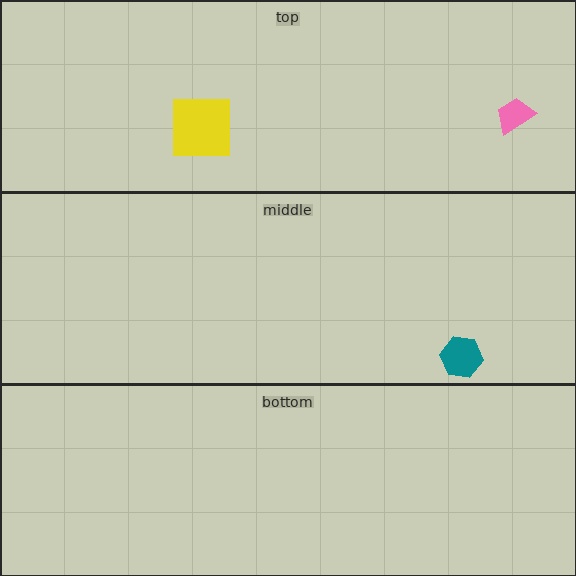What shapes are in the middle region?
The teal hexagon.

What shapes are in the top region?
The yellow square, the pink trapezoid.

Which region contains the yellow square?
The top region.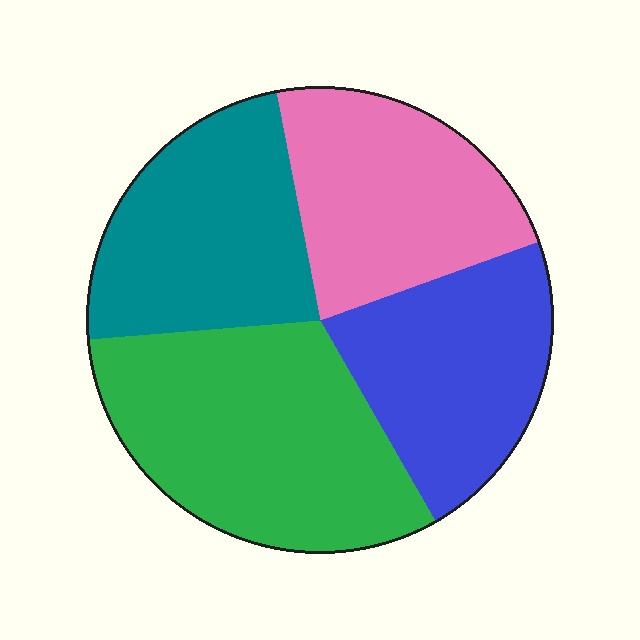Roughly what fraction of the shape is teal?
Teal covers around 25% of the shape.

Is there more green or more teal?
Green.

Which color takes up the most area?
Green, at roughly 30%.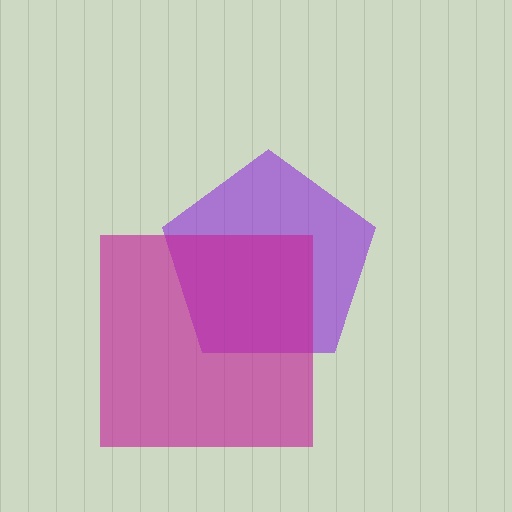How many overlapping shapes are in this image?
There are 2 overlapping shapes in the image.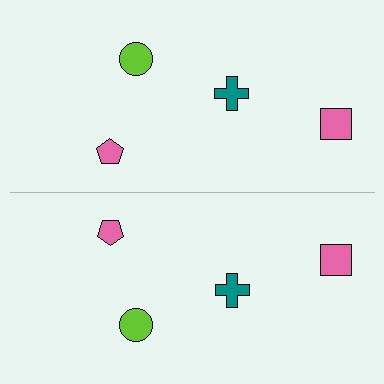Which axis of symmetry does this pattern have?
The pattern has a horizontal axis of symmetry running through the center of the image.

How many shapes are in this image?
There are 8 shapes in this image.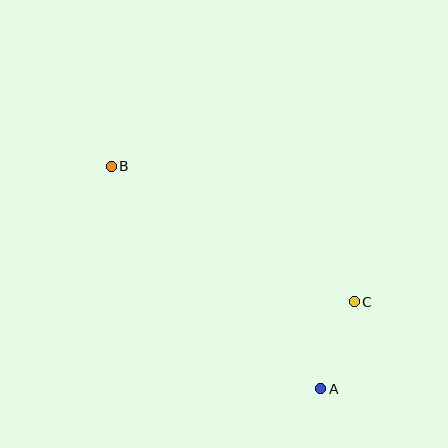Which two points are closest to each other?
Points A and C are closest to each other.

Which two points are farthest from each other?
Points A and B are farthest from each other.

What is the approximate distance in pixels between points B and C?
The distance between B and C is approximately 279 pixels.